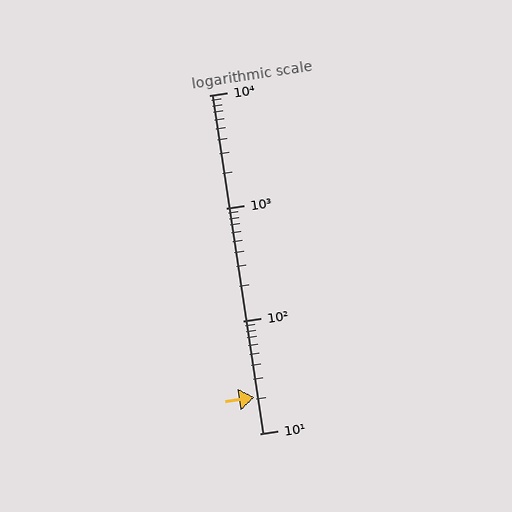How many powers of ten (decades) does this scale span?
The scale spans 3 decades, from 10 to 10000.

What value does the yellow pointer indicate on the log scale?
The pointer indicates approximately 21.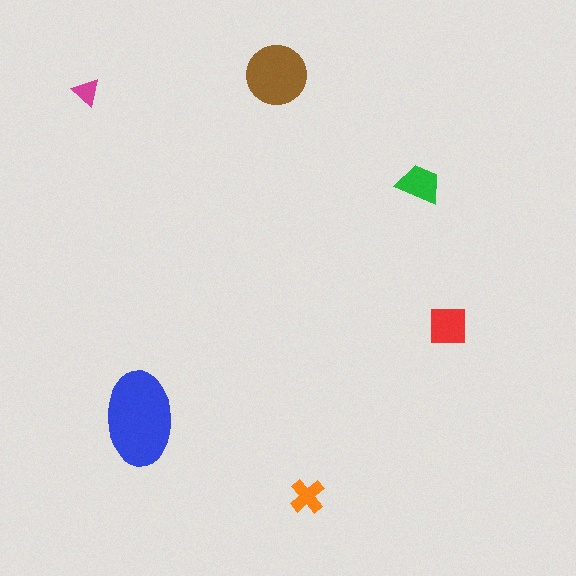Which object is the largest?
The blue ellipse.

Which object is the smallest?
The magenta triangle.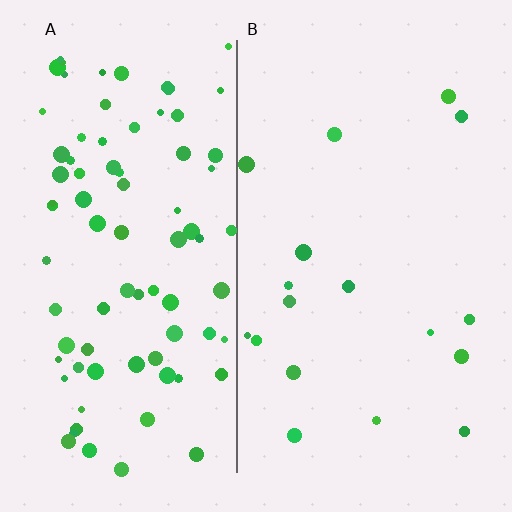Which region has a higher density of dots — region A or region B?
A (the left).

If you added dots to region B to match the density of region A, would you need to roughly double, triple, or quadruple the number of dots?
Approximately quadruple.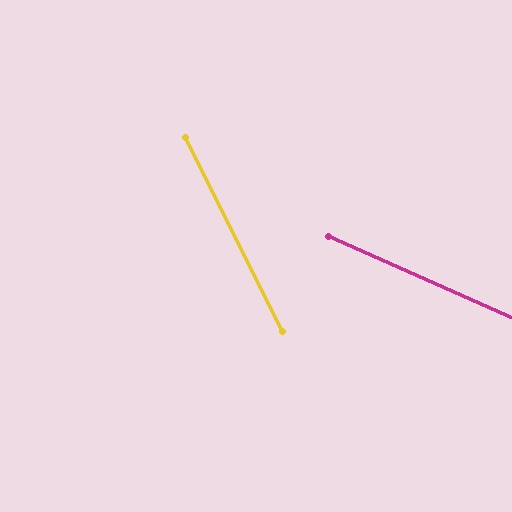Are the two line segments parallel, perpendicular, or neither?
Neither parallel nor perpendicular — they differ by about 39°.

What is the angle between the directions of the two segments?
Approximately 39 degrees.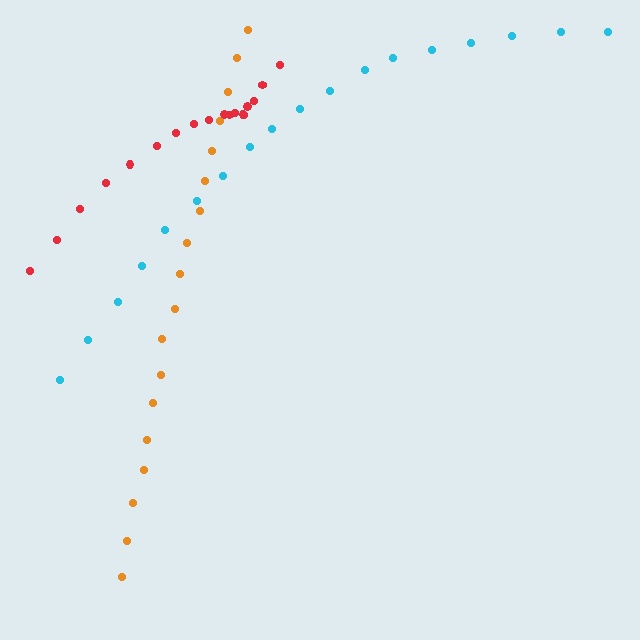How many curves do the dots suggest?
There are 3 distinct paths.